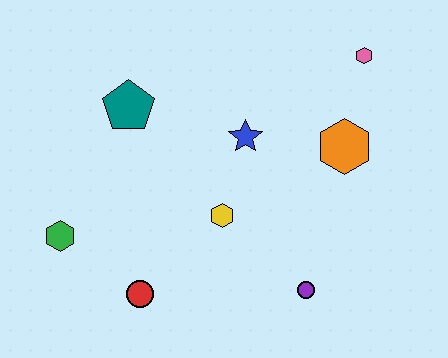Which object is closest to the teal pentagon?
The blue star is closest to the teal pentagon.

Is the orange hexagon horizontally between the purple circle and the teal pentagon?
No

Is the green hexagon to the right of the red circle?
No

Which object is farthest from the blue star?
The green hexagon is farthest from the blue star.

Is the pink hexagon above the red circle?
Yes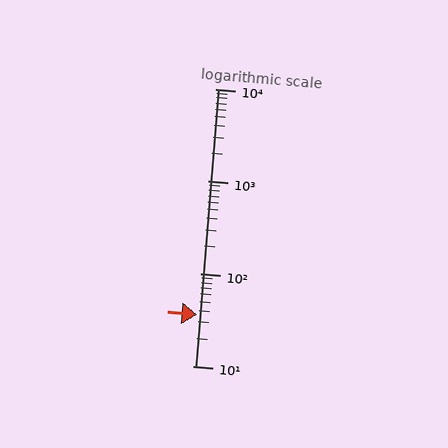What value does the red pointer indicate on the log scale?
The pointer indicates approximately 36.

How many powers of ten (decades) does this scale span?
The scale spans 3 decades, from 10 to 10000.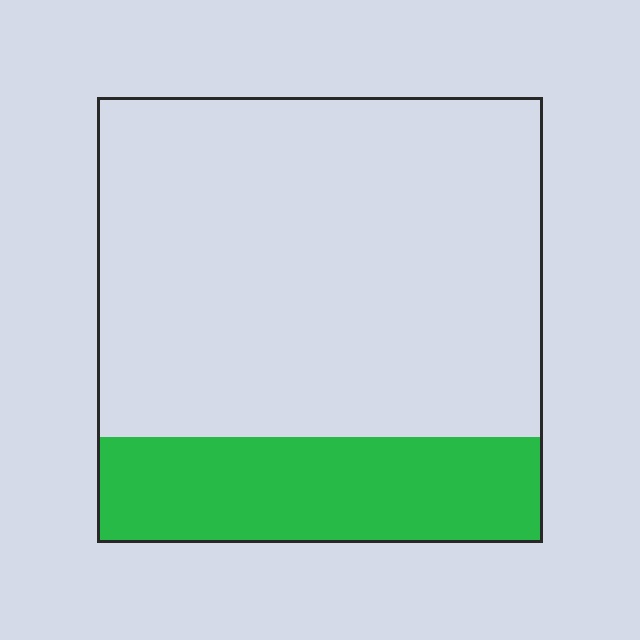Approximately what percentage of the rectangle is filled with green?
Approximately 25%.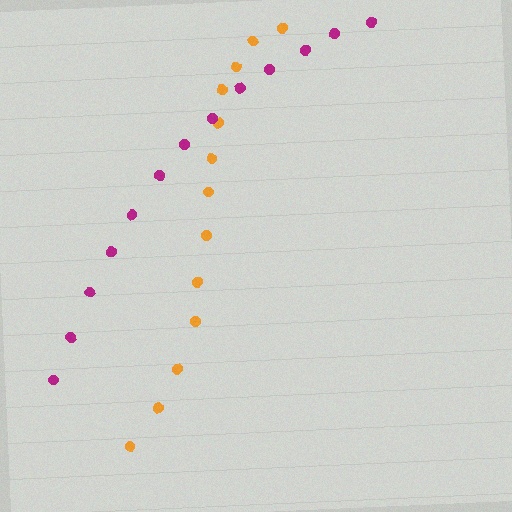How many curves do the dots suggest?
There are 2 distinct paths.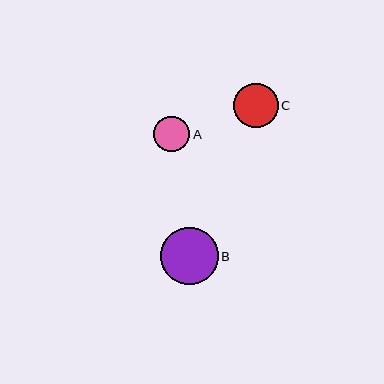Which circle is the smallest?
Circle A is the smallest with a size of approximately 36 pixels.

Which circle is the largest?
Circle B is the largest with a size of approximately 58 pixels.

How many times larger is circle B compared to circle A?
Circle B is approximately 1.6 times the size of circle A.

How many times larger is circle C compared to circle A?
Circle C is approximately 1.2 times the size of circle A.